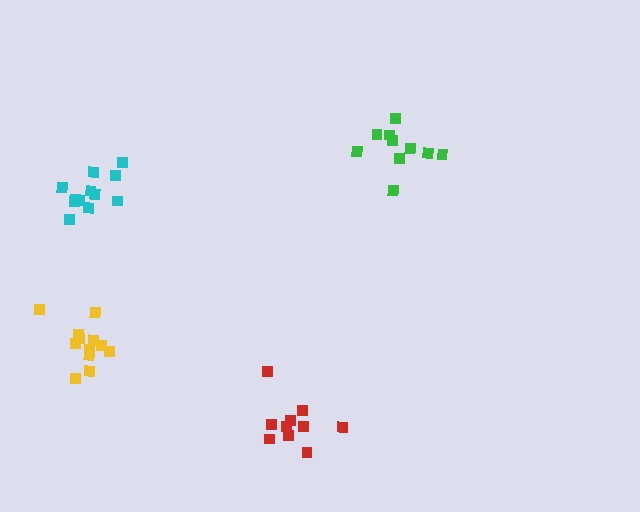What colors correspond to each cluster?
The clusters are colored: cyan, red, yellow, green.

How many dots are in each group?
Group 1: 12 dots, Group 2: 10 dots, Group 3: 12 dots, Group 4: 10 dots (44 total).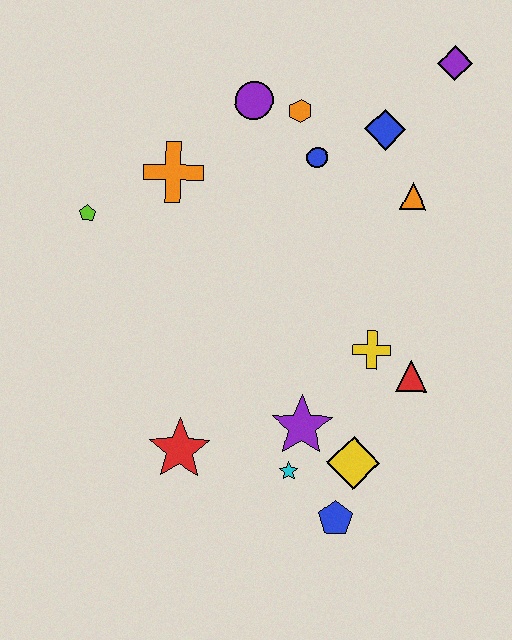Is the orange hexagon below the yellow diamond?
No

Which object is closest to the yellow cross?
The red triangle is closest to the yellow cross.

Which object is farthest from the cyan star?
The purple diamond is farthest from the cyan star.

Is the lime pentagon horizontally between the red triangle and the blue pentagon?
No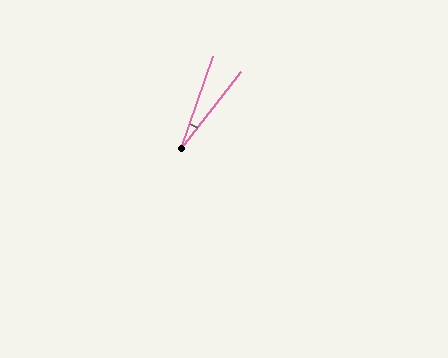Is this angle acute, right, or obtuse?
It is acute.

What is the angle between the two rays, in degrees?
Approximately 19 degrees.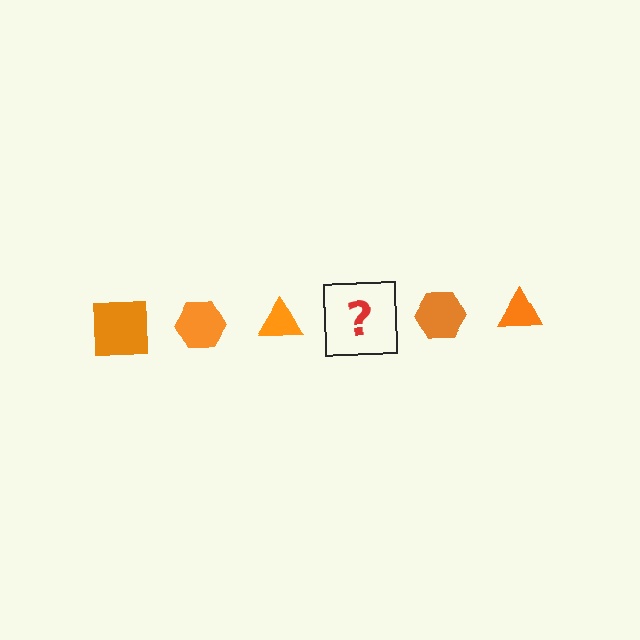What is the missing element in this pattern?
The missing element is an orange square.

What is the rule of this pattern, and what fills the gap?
The rule is that the pattern cycles through square, hexagon, triangle shapes in orange. The gap should be filled with an orange square.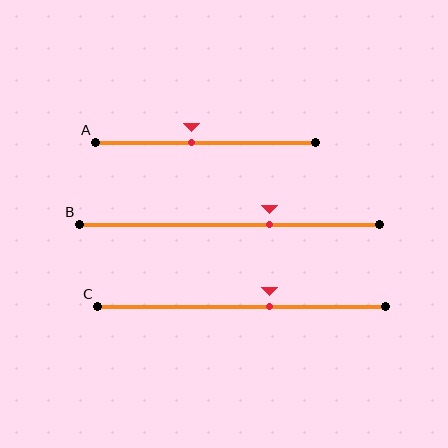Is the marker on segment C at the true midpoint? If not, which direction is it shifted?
No, the marker on segment C is shifted to the right by about 10% of the segment length.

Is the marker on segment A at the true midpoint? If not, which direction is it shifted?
No, the marker on segment A is shifted to the left by about 7% of the segment length.